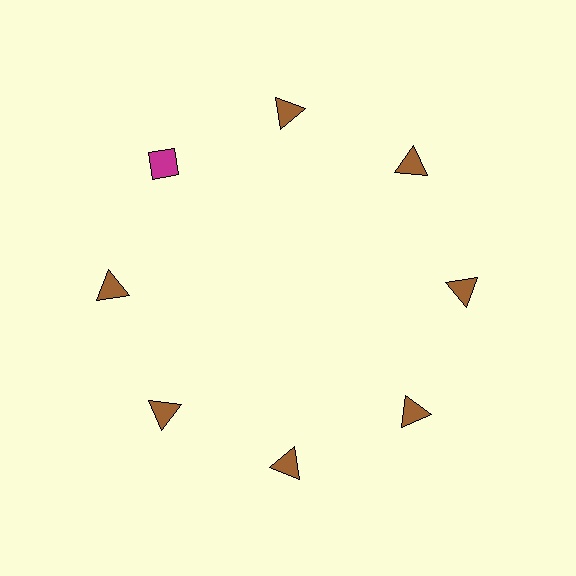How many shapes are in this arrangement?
There are 8 shapes arranged in a ring pattern.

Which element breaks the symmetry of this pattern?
The magenta diamond at roughly the 10 o'clock position breaks the symmetry. All other shapes are brown triangles.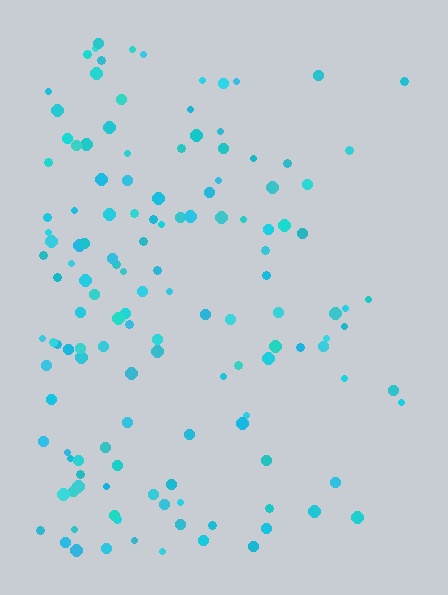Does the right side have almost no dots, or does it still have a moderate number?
Still a moderate number, just noticeably fewer than the left.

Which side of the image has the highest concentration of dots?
The left.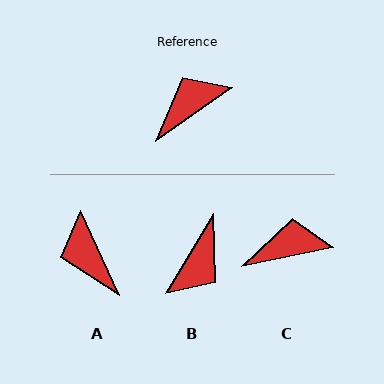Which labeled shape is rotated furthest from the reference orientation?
B, about 156 degrees away.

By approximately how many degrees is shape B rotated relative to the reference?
Approximately 156 degrees clockwise.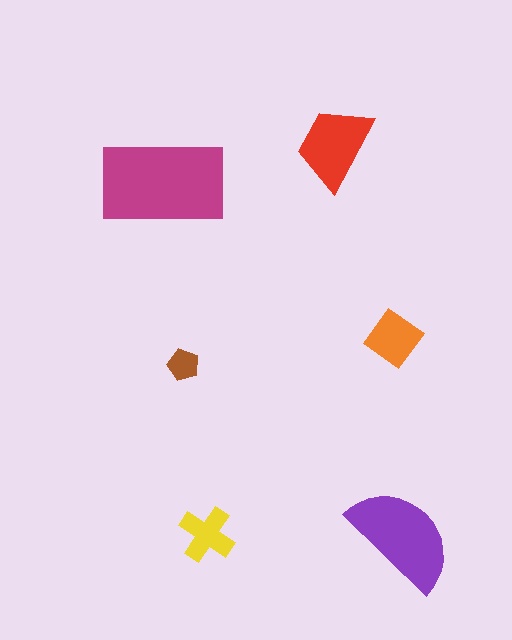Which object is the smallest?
The brown pentagon.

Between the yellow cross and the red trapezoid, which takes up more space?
The red trapezoid.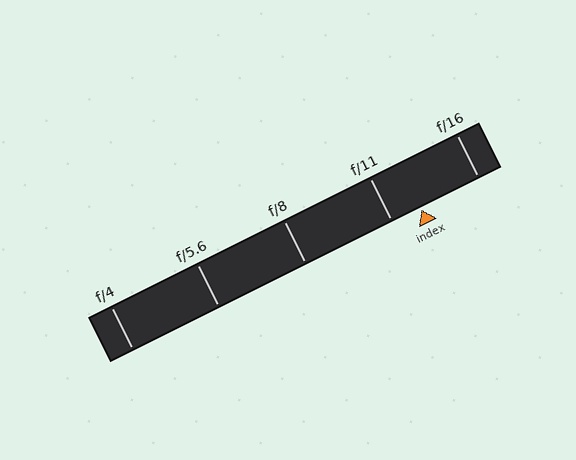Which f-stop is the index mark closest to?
The index mark is closest to f/11.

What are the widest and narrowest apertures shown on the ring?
The widest aperture shown is f/4 and the narrowest is f/16.